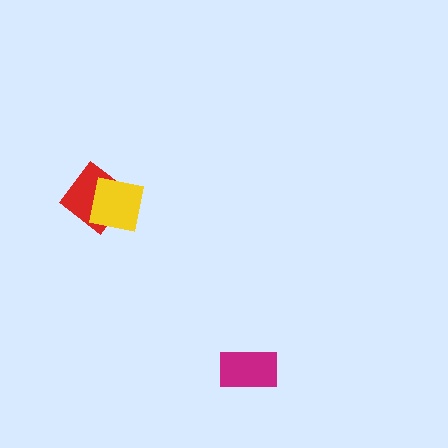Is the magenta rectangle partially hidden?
No, no other shape covers it.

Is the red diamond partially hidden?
Yes, it is partially covered by another shape.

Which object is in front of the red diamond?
The yellow square is in front of the red diamond.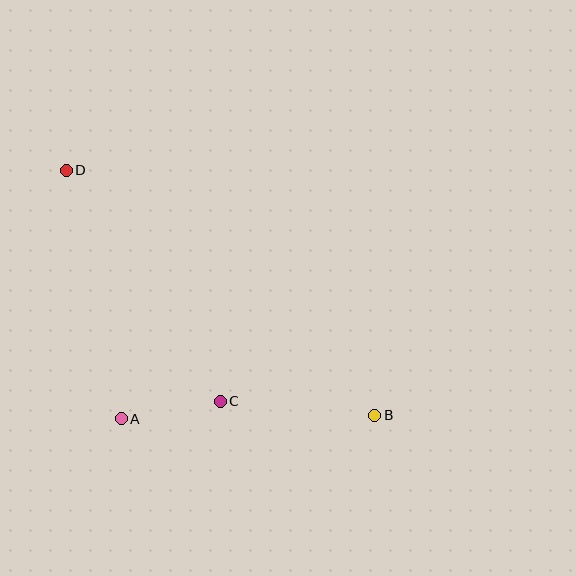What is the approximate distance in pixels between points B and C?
The distance between B and C is approximately 155 pixels.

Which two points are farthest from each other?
Points B and D are farthest from each other.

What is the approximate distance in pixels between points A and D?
The distance between A and D is approximately 254 pixels.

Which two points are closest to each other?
Points A and C are closest to each other.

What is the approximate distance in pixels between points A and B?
The distance between A and B is approximately 253 pixels.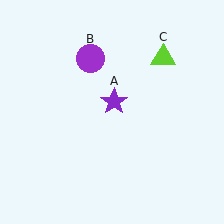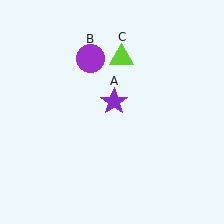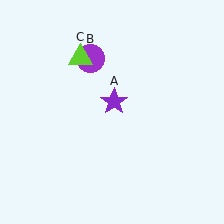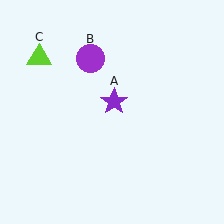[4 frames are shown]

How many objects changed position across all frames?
1 object changed position: lime triangle (object C).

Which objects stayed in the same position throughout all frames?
Purple star (object A) and purple circle (object B) remained stationary.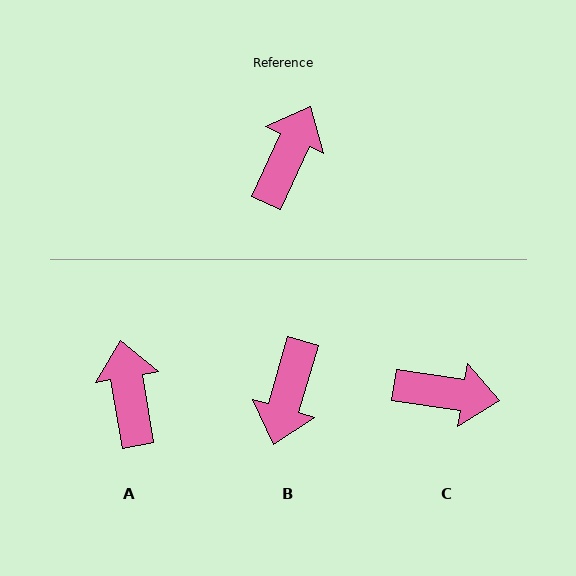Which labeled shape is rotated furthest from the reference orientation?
B, about 172 degrees away.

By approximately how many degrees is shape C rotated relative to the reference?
Approximately 74 degrees clockwise.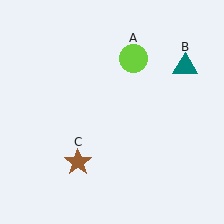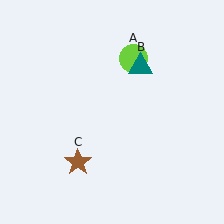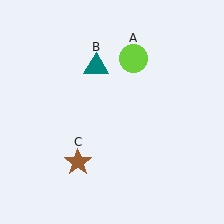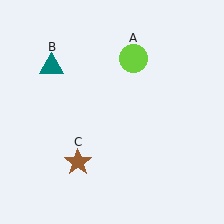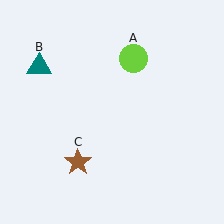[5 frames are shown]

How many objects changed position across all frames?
1 object changed position: teal triangle (object B).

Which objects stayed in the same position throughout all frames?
Lime circle (object A) and brown star (object C) remained stationary.